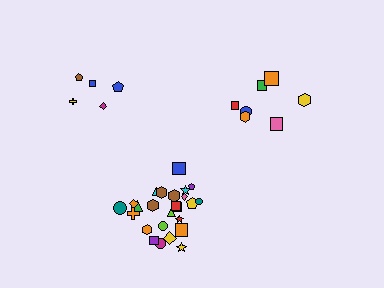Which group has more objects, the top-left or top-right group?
The top-right group.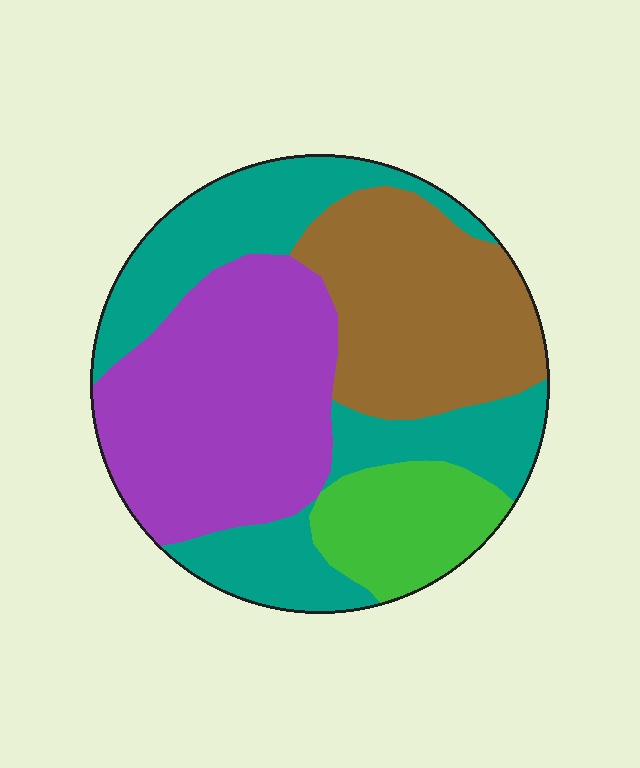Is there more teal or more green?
Teal.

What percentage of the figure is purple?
Purple takes up between a quarter and a half of the figure.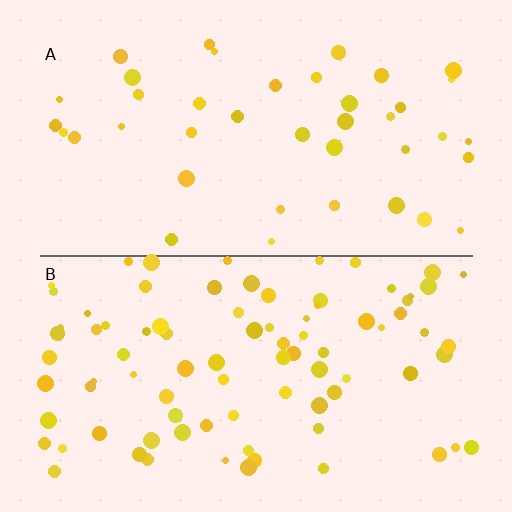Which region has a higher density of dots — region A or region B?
B (the bottom).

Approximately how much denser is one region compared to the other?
Approximately 2.2× — region B over region A.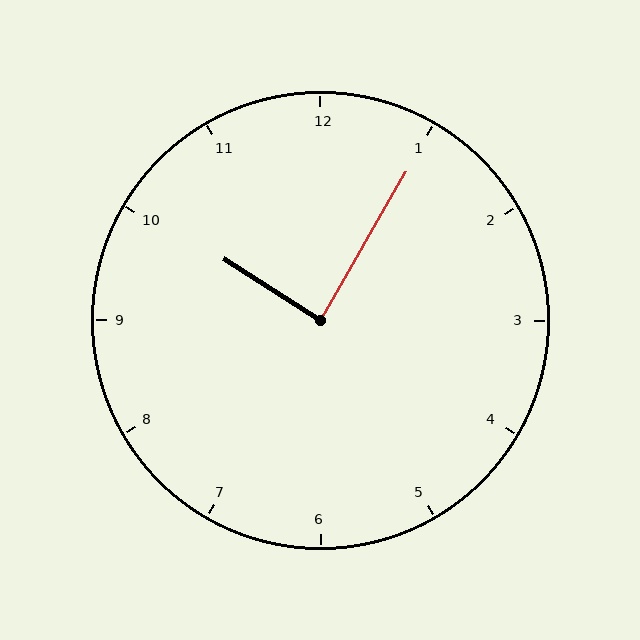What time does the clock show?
10:05.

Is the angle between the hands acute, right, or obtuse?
It is right.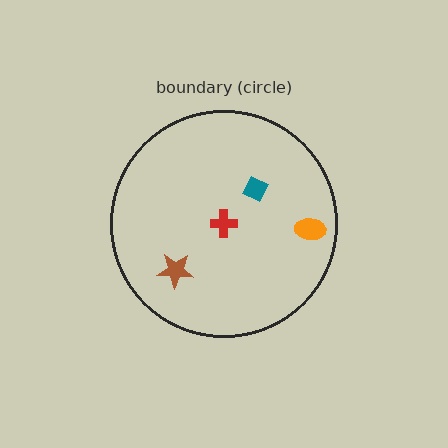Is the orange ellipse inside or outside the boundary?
Inside.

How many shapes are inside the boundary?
4 inside, 0 outside.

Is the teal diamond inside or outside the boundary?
Inside.